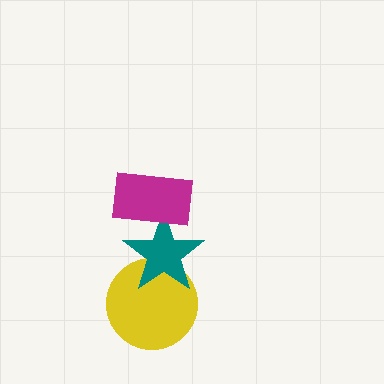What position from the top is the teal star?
The teal star is 2nd from the top.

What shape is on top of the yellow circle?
The teal star is on top of the yellow circle.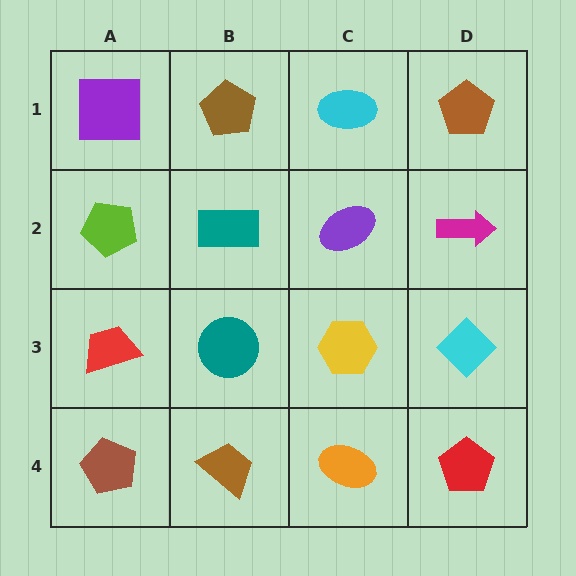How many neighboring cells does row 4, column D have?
2.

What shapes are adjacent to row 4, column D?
A cyan diamond (row 3, column D), an orange ellipse (row 4, column C).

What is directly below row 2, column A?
A red trapezoid.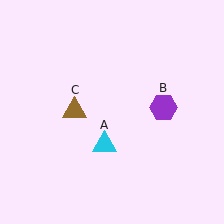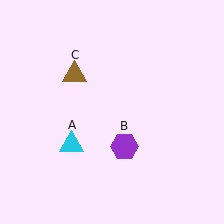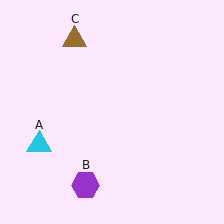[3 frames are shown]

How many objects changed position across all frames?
3 objects changed position: cyan triangle (object A), purple hexagon (object B), brown triangle (object C).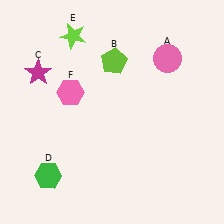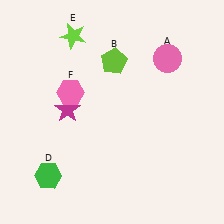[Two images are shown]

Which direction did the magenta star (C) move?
The magenta star (C) moved down.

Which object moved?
The magenta star (C) moved down.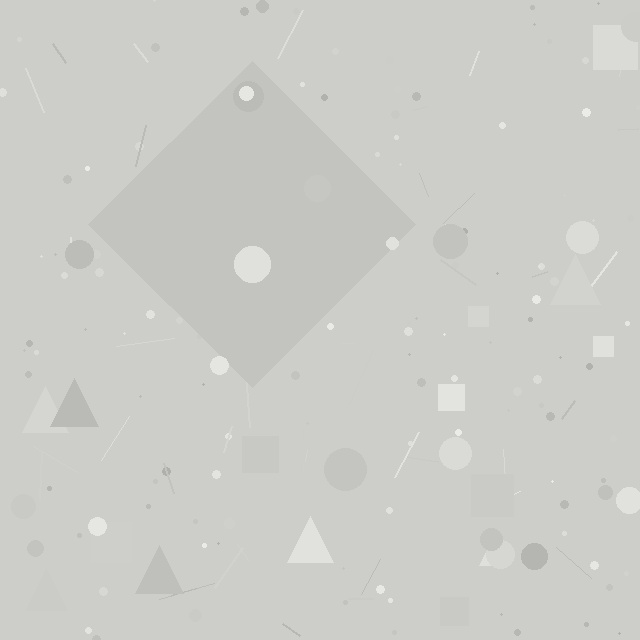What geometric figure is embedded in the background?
A diamond is embedded in the background.